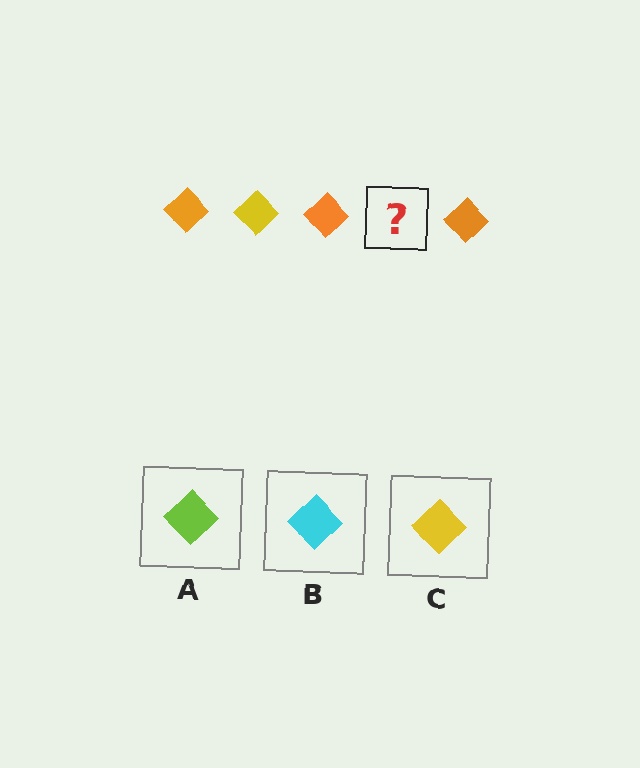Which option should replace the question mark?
Option C.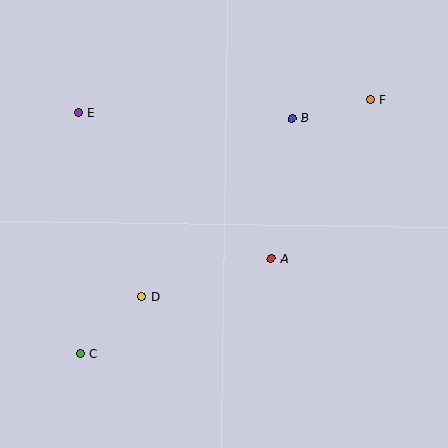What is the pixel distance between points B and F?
The distance between B and F is 81 pixels.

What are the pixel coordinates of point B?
Point B is at (292, 118).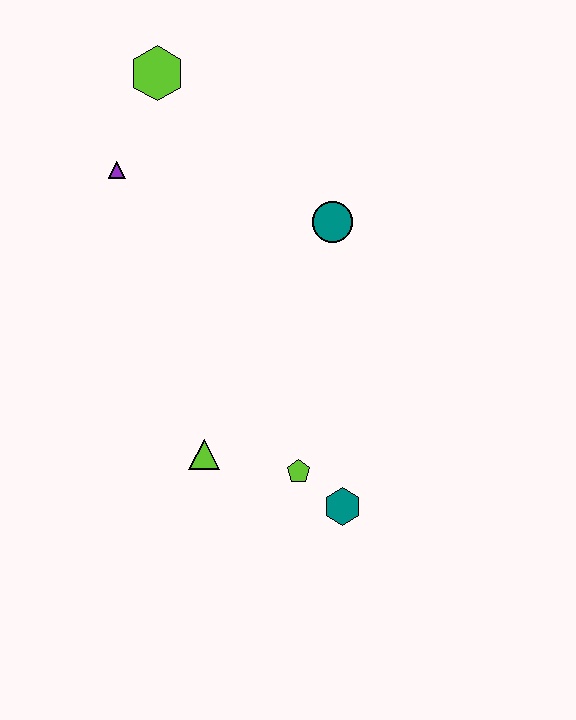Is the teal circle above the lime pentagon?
Yes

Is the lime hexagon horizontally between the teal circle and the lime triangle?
No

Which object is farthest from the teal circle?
The teal hexagon is farthest from the teal circle.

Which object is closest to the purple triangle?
The lime hexagon is closest to the purple triangle.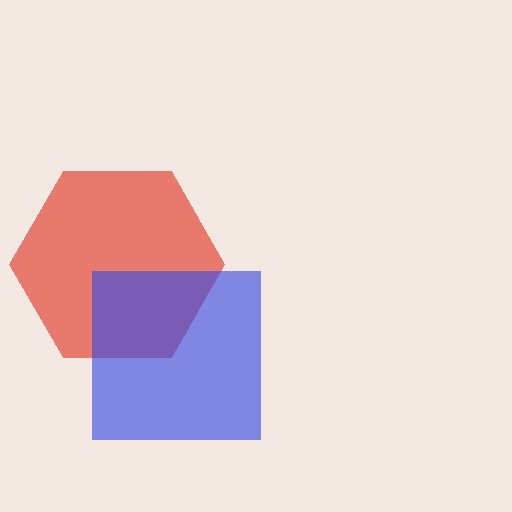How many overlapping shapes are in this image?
There are 2 overlapping shapes in the image.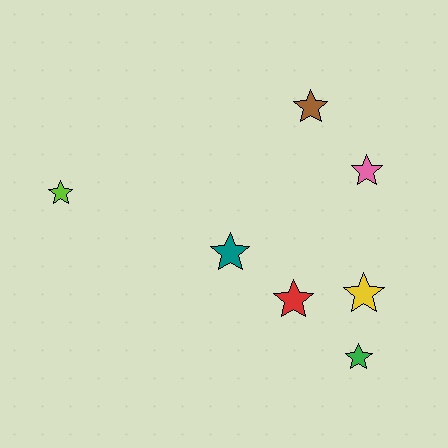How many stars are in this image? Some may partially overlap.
There are 7 stars.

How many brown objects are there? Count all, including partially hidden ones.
There is 1 brown object.